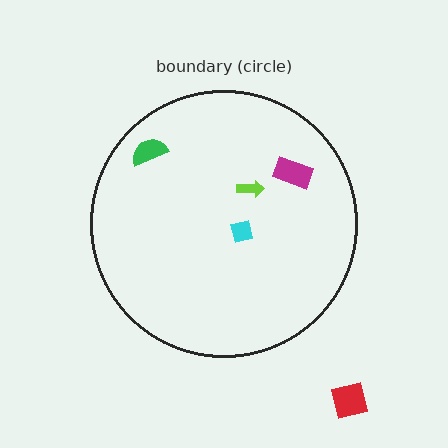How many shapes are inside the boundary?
4 inside, 1 outside.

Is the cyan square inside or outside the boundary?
Inside.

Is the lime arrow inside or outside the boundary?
Inside.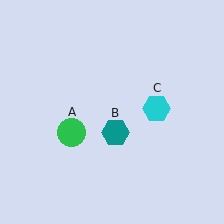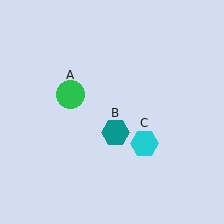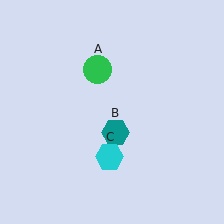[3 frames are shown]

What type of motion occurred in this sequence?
The green circle (object A), cyan hexagon (object C) rotated clockwise around the center of the scene.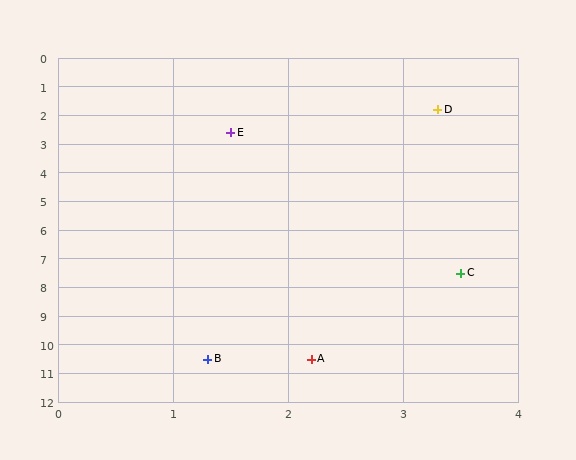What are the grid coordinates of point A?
Point A is at approximately (2.2, 10.5).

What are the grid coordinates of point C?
Point C is at approximately (3.5, 7.5).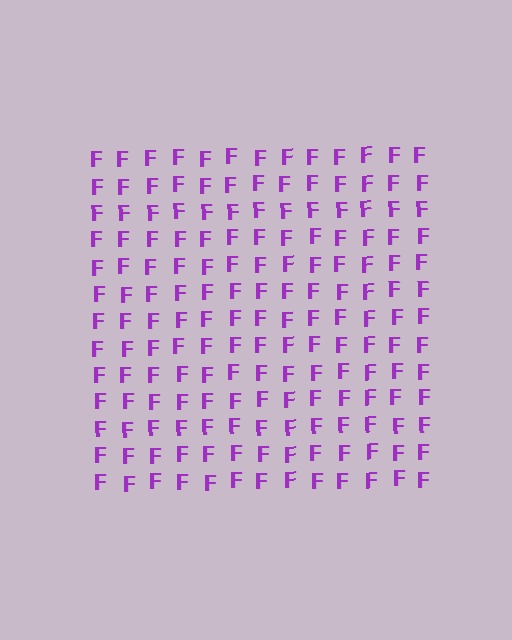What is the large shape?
The large shape is a square.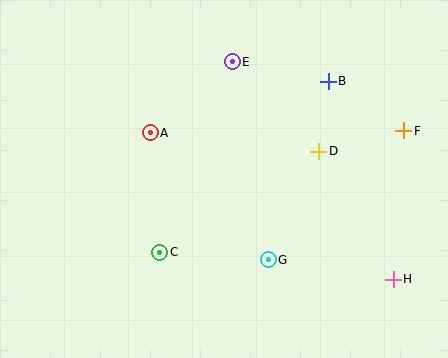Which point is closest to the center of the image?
Point A at (150, 133) is closest to the center.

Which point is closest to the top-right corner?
Point F is closest to the top-right corner.